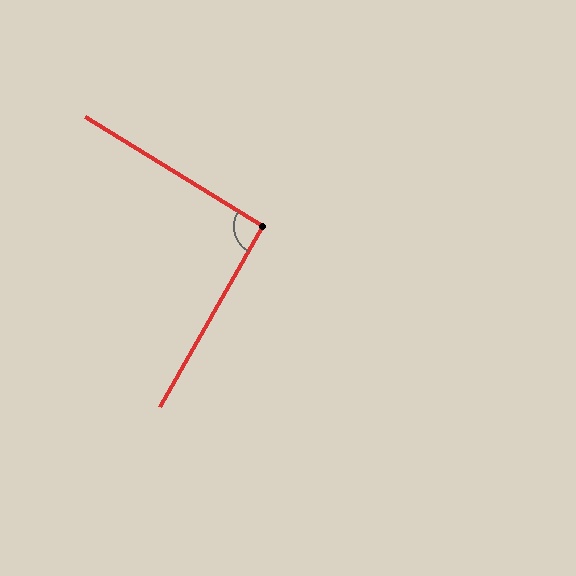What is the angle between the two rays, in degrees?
Approximately 92 degrees.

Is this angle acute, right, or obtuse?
It is approximately a right angle.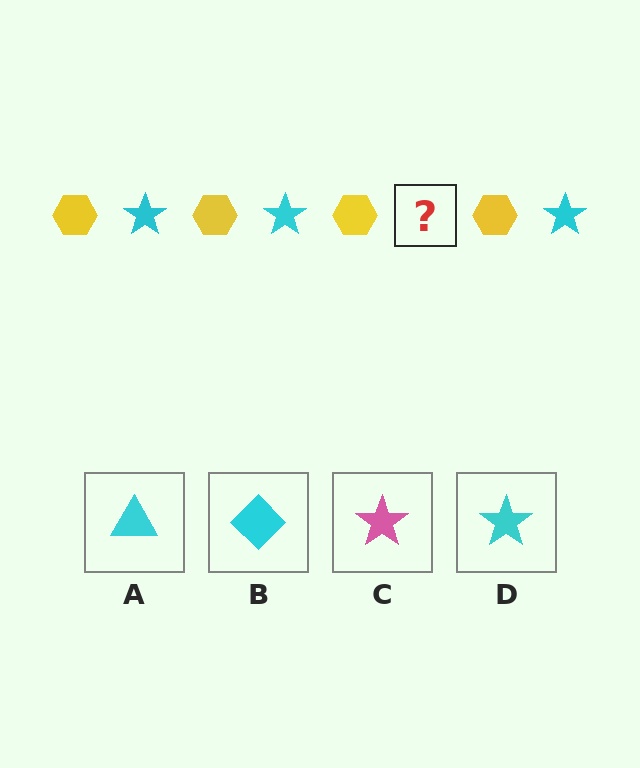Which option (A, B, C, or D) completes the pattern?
D.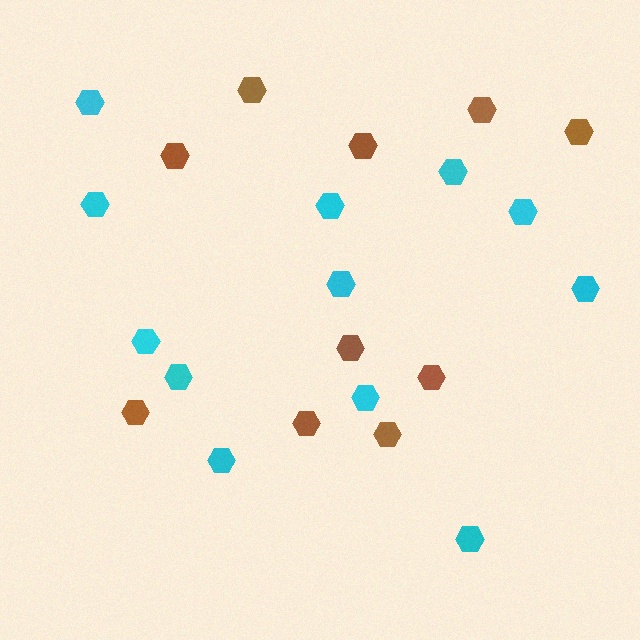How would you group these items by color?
There are 2 groups: one group of cyan hexagons (12) and one group of brown hexagons (10).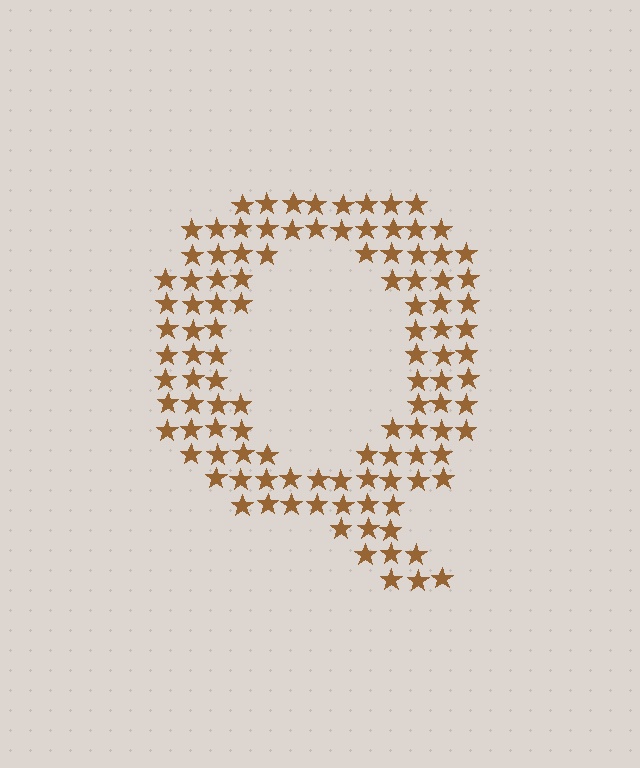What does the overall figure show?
The overall figure shows the letter Q.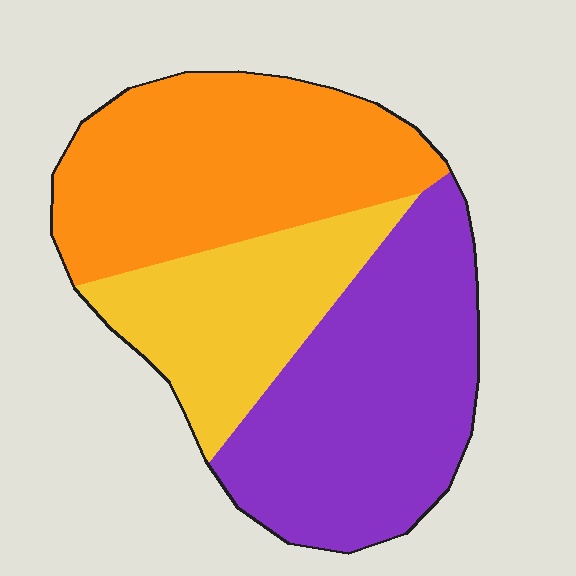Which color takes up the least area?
Yellow, at roughly 25%.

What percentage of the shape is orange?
Orange takes up about three eighths (3/8) of the shape.